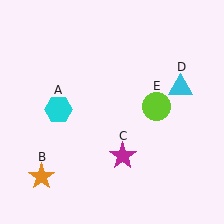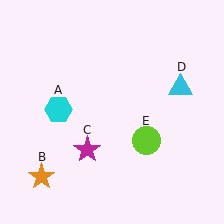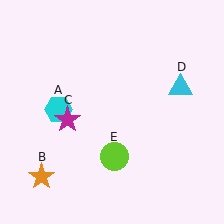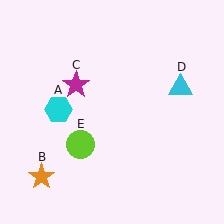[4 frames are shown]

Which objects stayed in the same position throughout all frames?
Cyan hexagon (object A) and orange star (object B) and cyan triangle (object D) remained stationary.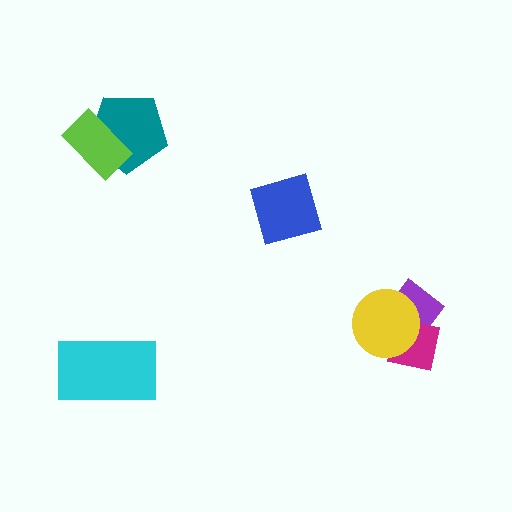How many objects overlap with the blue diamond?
0 objects overlap with the blue diamond.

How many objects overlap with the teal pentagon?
1 object overlaps with the teal pentagon.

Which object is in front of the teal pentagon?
The lime rectangle is in front of the teal pentagon.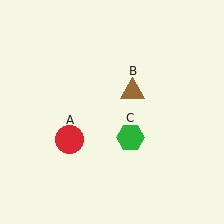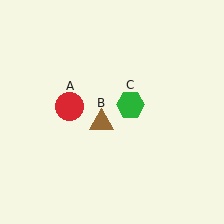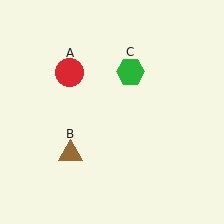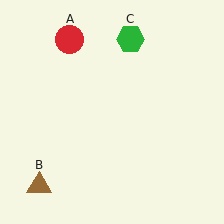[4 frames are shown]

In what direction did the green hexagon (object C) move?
The green hexagon (object C) moved up.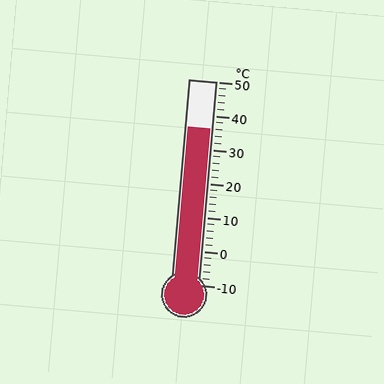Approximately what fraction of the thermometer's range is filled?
The thermometer is filled to approximately 75% of its range.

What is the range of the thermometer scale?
The thermometer scale ranges from -10°C to 50°C.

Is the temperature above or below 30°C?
The temperature is above 30°C.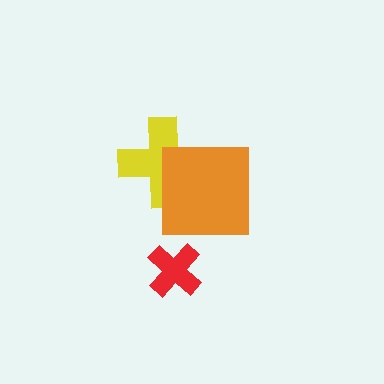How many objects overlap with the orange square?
1 object overlaps with the orange square.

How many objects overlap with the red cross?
0 objects overlap with the red cross.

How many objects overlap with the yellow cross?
1 object overlaps with the yellow cross.